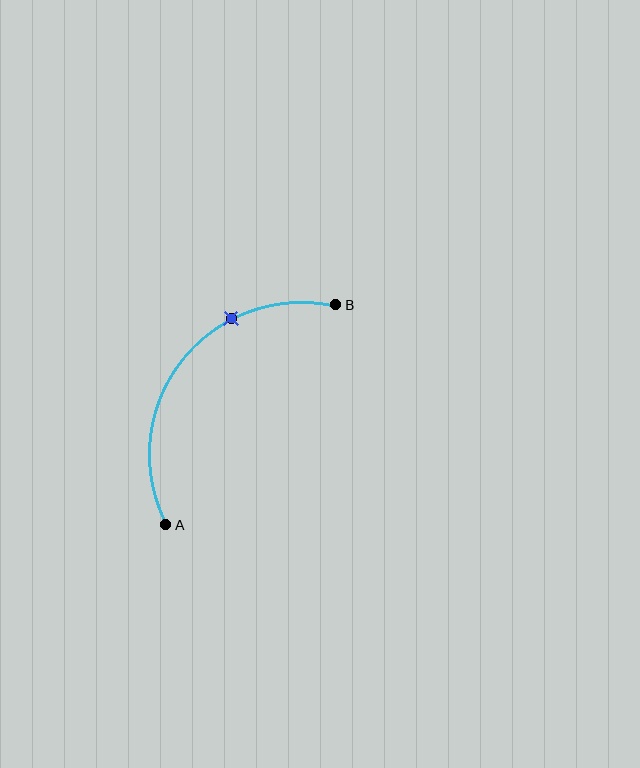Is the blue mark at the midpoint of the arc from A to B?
No. The blue mark lies on the arc but is closer to endpoint B. The arc midpoint would be at the point on the curve equidistant along the arc from both A and B.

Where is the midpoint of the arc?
The arc midpoint is the point on the curve farthest from the straight line joining A and B. It sits above and to the left of that line.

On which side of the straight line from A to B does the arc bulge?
The arc bulges above and to the left of the straight line connecting A and B.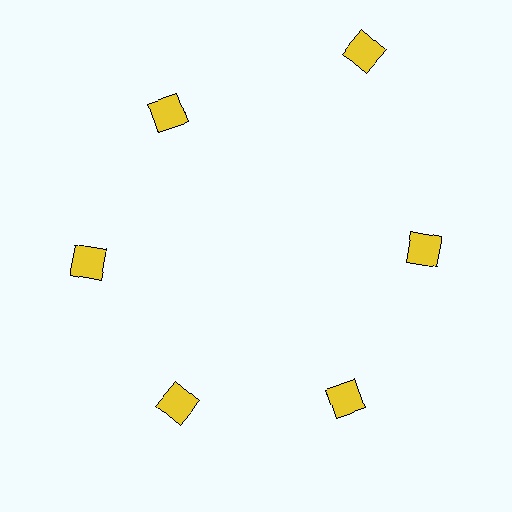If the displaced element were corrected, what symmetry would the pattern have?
It would have 6-fold rotational symmetry — the pattern would map onto itself every 60 degrees.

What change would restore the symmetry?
The symmetry would be restored by moving it inward, back onto the ring so that all 6 squares sit at equal angles and equal distance from the center.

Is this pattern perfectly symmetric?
No. The 6 yellow squares are arranged in a ring, but one element near the 1 o'clock position is pushed outward from the center, breaking the 6-fold rotational symmetry.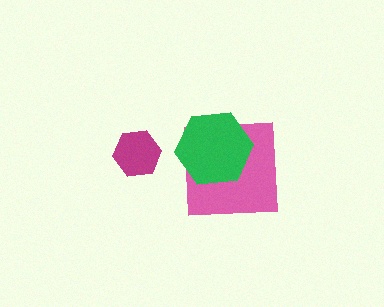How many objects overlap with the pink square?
1 object overlaps with the pink square.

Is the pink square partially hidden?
Yes, it is partially covered by another shape.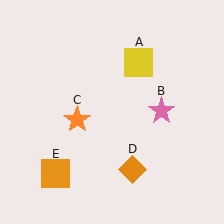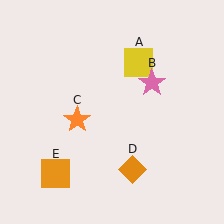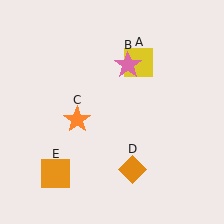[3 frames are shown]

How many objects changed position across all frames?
1 object changed position: pink star (object B).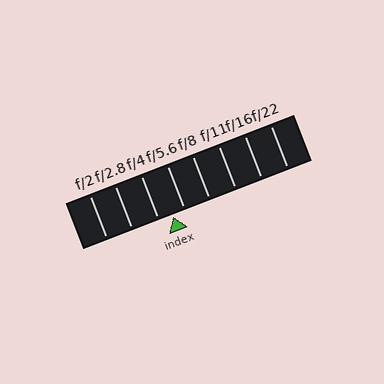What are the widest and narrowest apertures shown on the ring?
The widest aperture shown is f/2 and the narrowest is f/22.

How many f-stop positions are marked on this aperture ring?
There are 8 f-stop positions marked.